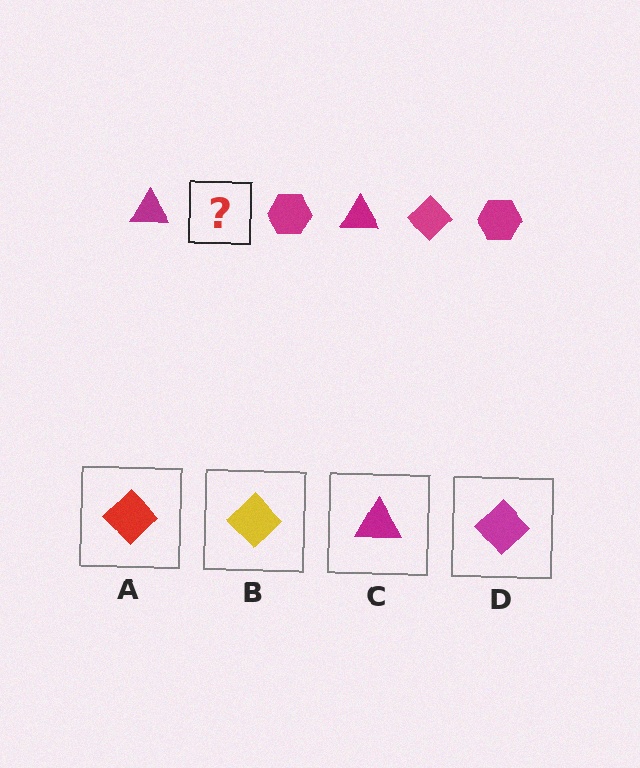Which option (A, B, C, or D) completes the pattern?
D.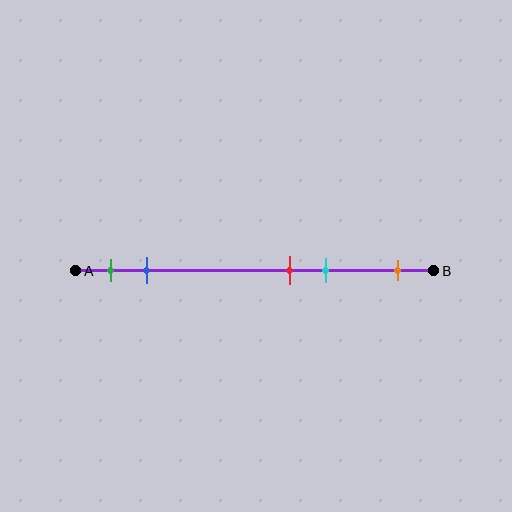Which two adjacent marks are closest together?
The red and cyan marks are the closest adjacent pair.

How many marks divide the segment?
There are 5 marks dividing the segment.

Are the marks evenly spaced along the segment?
No, the marks are not evenly spaced.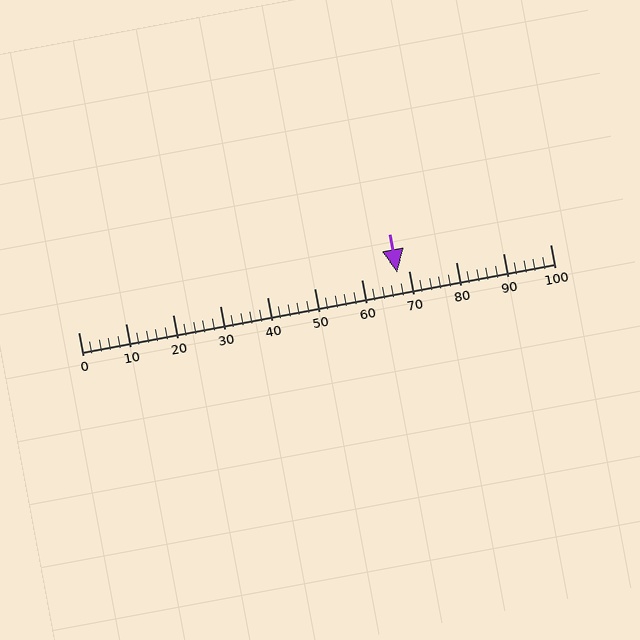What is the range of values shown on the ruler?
The ruler shows values from 0 to 100.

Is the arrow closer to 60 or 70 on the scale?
The arrow is closer to 70.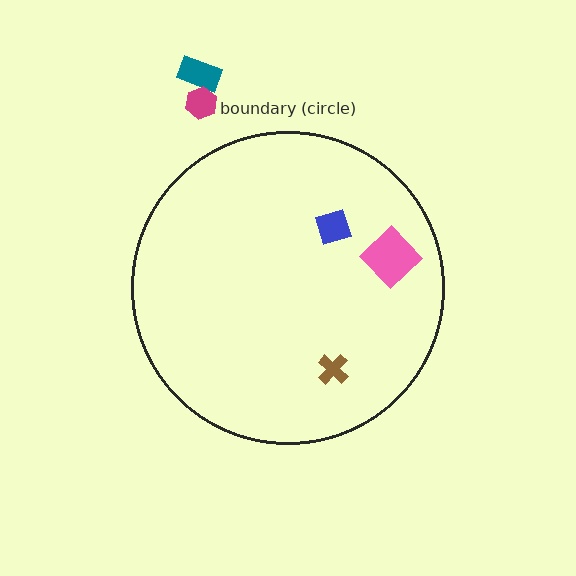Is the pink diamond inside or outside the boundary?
Inside.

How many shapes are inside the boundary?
3 inside, 2 outside.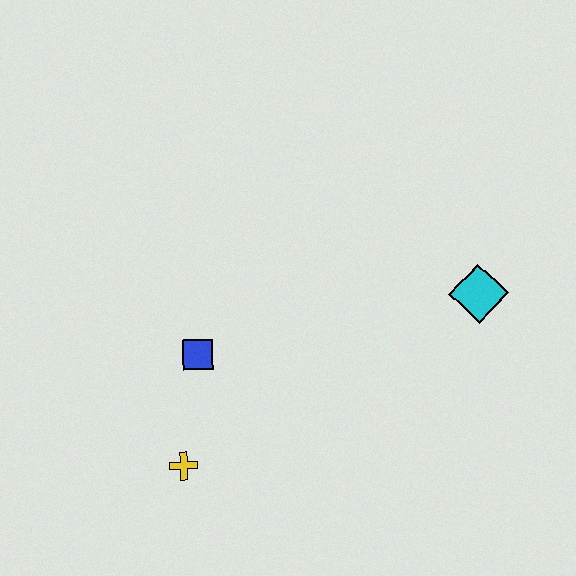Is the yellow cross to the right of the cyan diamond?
No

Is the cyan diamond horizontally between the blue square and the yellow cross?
No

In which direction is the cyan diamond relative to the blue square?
The cyan diamond is to the right of the blue square.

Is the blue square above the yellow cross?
Yes